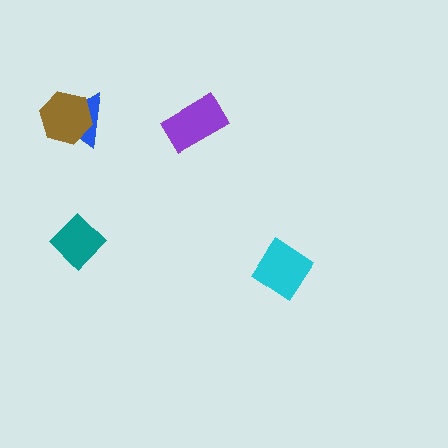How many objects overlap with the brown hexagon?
1 object overlaps with the brown hexagon.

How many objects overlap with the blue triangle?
1 object overlaps with the blue triangle.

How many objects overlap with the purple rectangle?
0 objects overlap with the purple rectangle.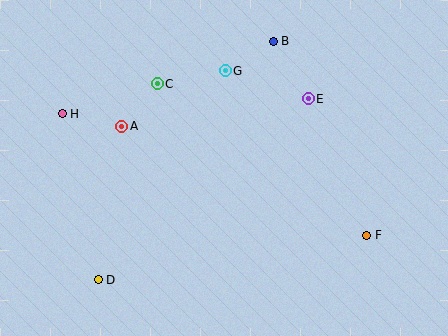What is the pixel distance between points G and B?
The distance between G and B is 56 pixels.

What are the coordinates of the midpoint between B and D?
The midpoint between B and D is at (186, 161).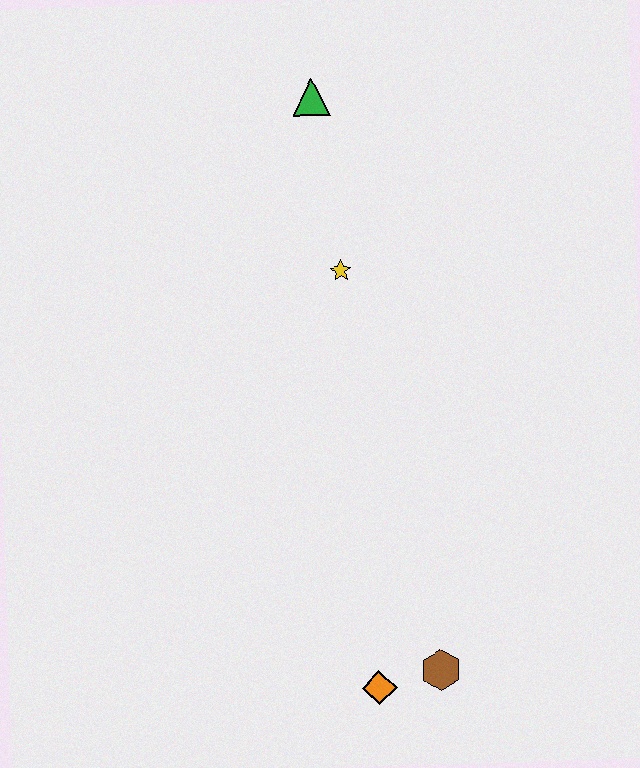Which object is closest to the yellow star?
The green triangle is closest to the yellow star.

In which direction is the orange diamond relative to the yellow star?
The orange diamond is below the yellow star.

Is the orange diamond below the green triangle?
Yes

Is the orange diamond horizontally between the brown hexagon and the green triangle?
Yes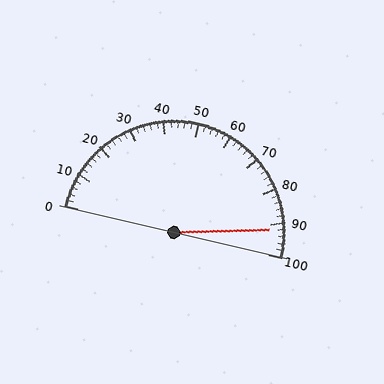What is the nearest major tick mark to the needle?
The nearest major tick mark is 90.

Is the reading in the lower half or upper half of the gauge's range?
The reading is in the upper half of the range (0 to 100).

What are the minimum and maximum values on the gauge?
The gauge ranges from 0 to 100.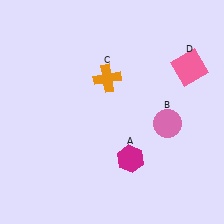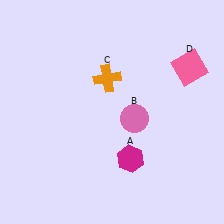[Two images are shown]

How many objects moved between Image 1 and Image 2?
1 object moved between the two images.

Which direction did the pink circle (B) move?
The pink circle (B) moved left.